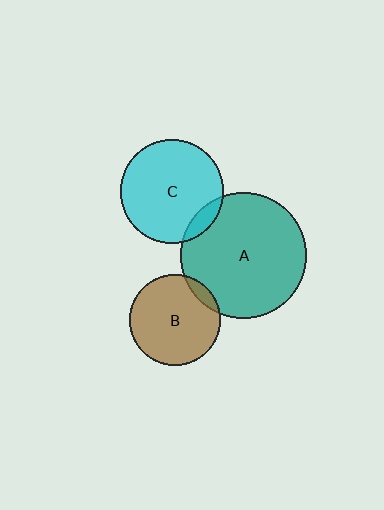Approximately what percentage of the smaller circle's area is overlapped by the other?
Approximately 10%.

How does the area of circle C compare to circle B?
Approximately 1.3 times.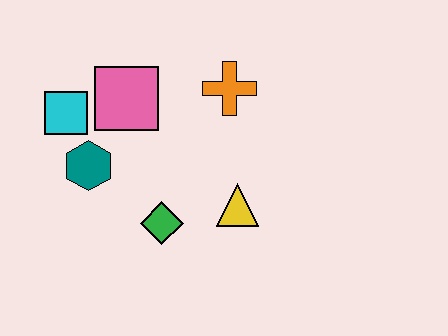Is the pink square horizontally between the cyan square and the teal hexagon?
No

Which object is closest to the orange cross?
The pink square is closest to the orange cross.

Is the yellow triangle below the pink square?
Yes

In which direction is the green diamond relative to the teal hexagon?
The green diamond is to the right of the teal hexagon.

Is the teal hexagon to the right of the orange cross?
No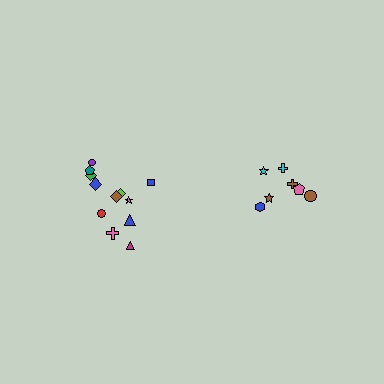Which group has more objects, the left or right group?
The left group.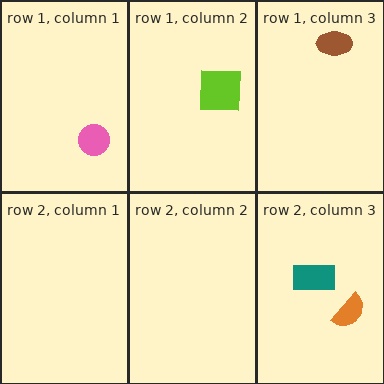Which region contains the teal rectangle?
The row 2, column 3 region.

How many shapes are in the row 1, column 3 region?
1.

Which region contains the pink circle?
The row 1, column 1 region.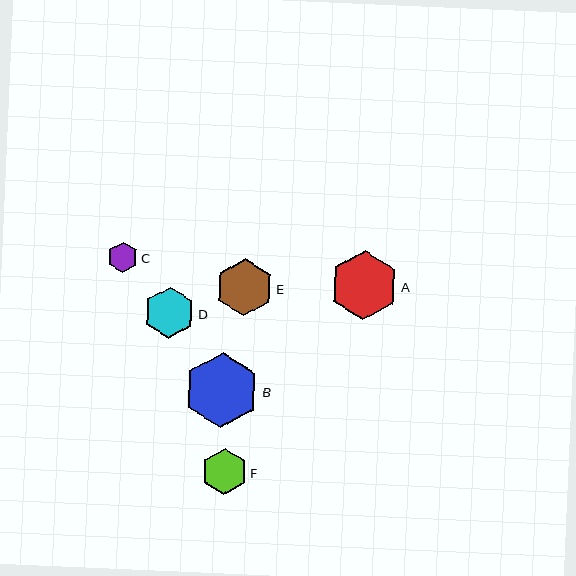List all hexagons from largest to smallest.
From largest to smallest: B, A, E, D, F, C.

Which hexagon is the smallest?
Hexagon C is the smallest with a size of approximately 31 pixels.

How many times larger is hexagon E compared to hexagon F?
Hexagon E is approximately 1.2 times the size of hexagon F.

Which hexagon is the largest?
Hexagon B is the largest with a size of approximately 75 pixels.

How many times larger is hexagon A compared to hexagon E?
Hexagon A is approximately 1.2 times the size of hexagon E.